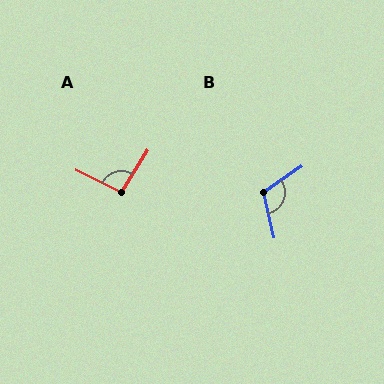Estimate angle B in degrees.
Approximately 112 degrees.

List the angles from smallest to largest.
A (96°), B (112°).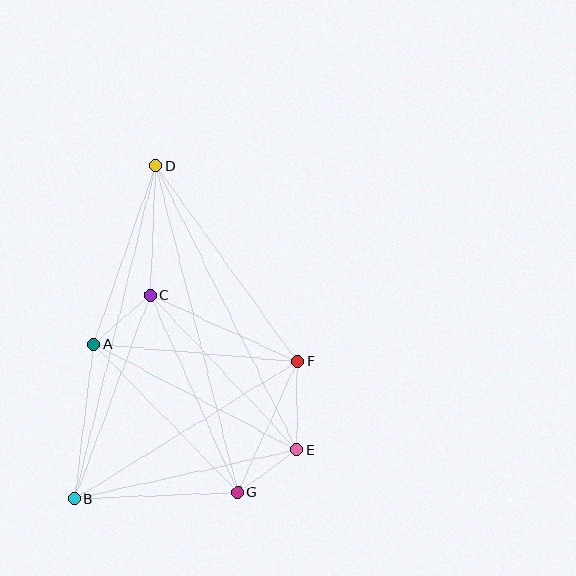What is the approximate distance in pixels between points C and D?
The distance between C and D is approximately 130 pixels.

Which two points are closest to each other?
Points E and G are closest to each other.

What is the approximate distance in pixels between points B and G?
The distance between B and G is approximately 163 pixels.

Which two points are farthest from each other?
Points B and D are farthest from each other.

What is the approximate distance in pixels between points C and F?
The distance between C and F is approximately 162 pixels.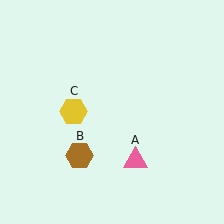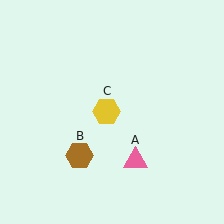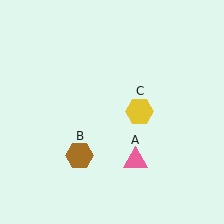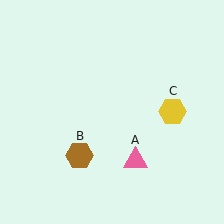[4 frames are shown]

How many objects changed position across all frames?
1 object changed position: yellow hexagon (object C).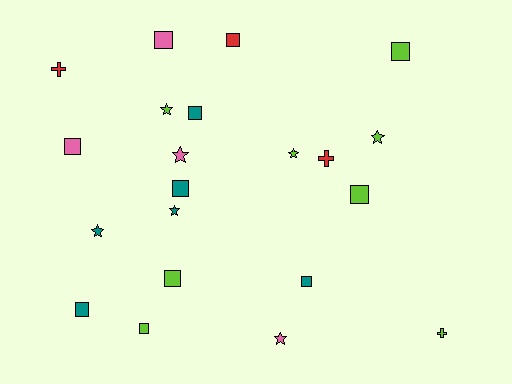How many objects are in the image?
There are 21 objects.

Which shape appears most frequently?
Square, with 11 objects.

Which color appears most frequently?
Lime, with 8 objects.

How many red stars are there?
There are no red stars.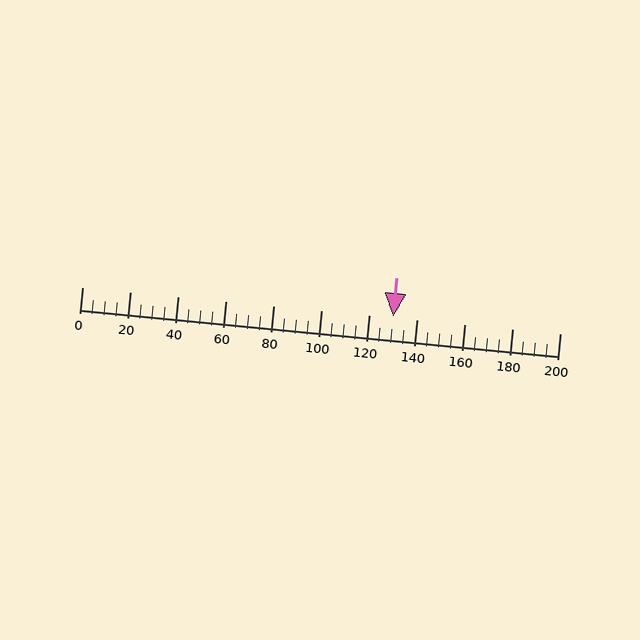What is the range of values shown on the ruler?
The ruler shows values from 0 to 200.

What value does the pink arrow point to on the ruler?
The pink arrow points to approximately 130.